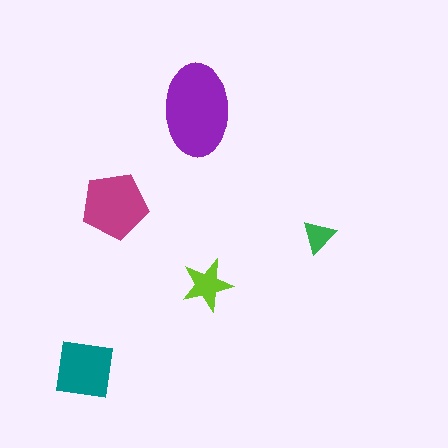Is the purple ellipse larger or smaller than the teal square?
Larger.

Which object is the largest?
The purple ellipse.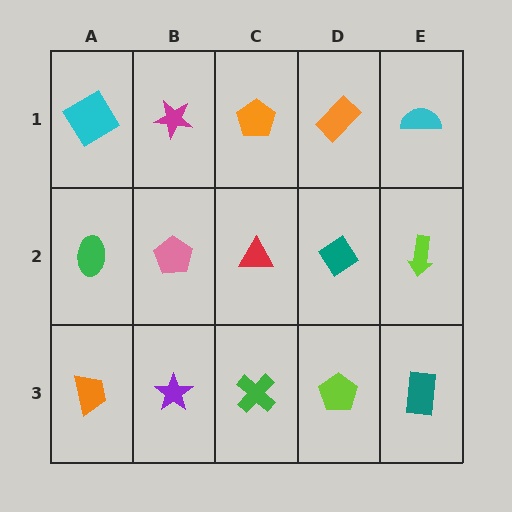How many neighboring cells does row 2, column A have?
3.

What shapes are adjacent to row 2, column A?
A cyan diamond (row 1, column A), an orange trapezoid (row 3, column A), a pink pentagon (row 2, column B).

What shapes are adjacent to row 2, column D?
An orange rectangle (row 1, column D), a lime pentagon (row 3, column D), a red triangle (row 2, column C), a lime arrow (row 2, column E).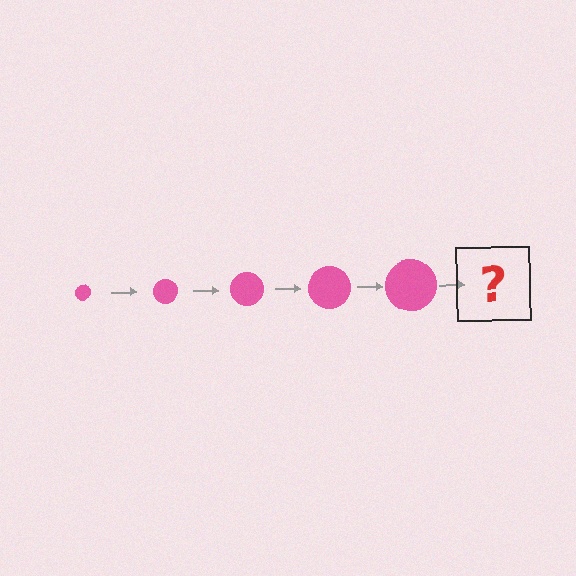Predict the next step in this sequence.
The next step is a pink circle, larger than the previous one.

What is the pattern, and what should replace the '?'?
The pattern is that the circle gets progressively larger each step. The '?' should be a pink circle, larger than the previous one.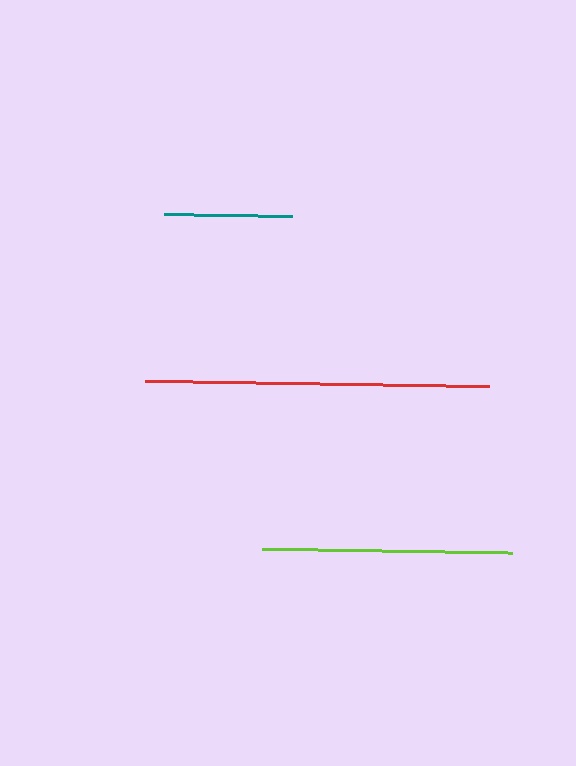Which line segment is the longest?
The red line is the longest at approximately 345 pixels.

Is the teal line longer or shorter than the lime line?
The lime line is longer than the teal line.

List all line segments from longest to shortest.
From longest to shortest: red, lime, teal.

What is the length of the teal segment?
The teal segment is approximately 129 pixels long.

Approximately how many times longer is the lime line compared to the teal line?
The lime line is approximately 1.9 times the length of the teal line.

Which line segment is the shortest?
The teal line is the shortest at approximately 129 pixels.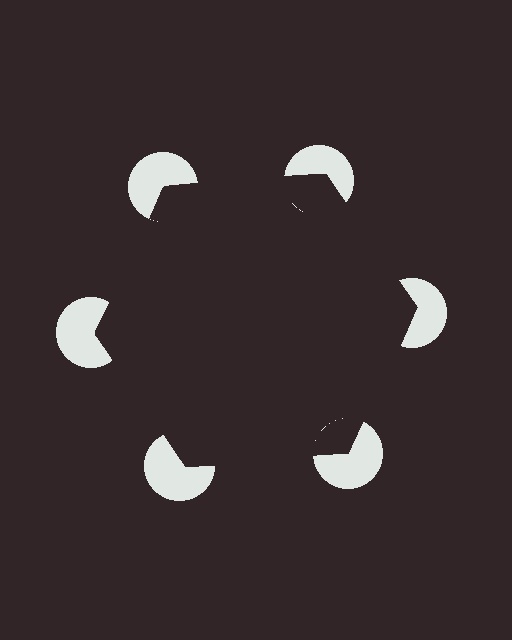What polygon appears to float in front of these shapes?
An illusory hexagon — its edges are inferred from the aligned wedge cuts in the pac-man discs, not physically drawn.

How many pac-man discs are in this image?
There are 6 — one at each vertex of the illusory hexagon.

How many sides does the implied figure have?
6 sides.